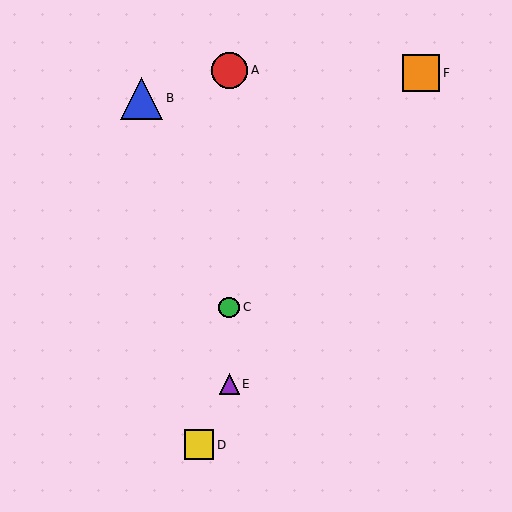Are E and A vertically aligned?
Yes, both are at x≈229.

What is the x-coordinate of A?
Object A is at x≈229.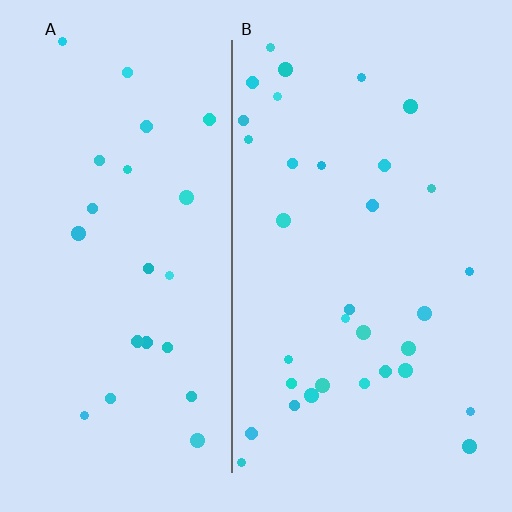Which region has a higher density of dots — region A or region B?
B (the right).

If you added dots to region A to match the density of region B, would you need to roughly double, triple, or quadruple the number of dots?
Approximately double.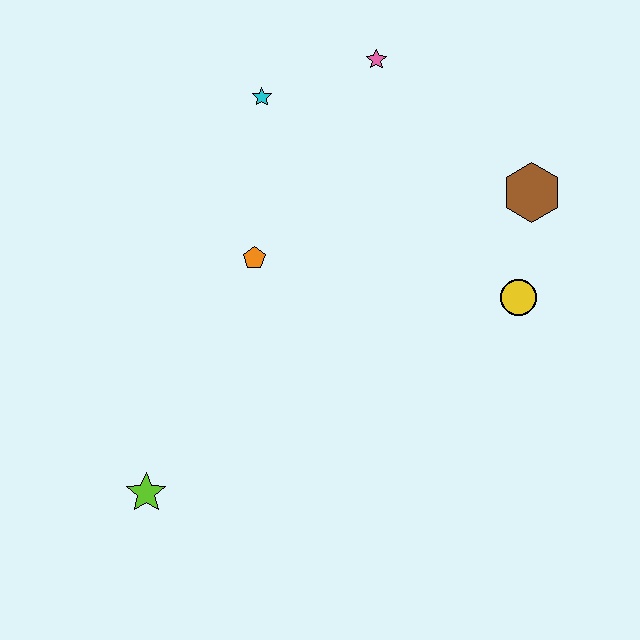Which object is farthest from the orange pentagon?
The brown hexagon is farthest from the orange pentagon.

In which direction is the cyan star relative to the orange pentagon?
The cyan star is above the orange pentagon.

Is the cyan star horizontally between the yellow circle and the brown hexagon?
No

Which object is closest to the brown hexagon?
The yellow circle is closest to the brown hexagon.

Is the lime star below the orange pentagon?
Yes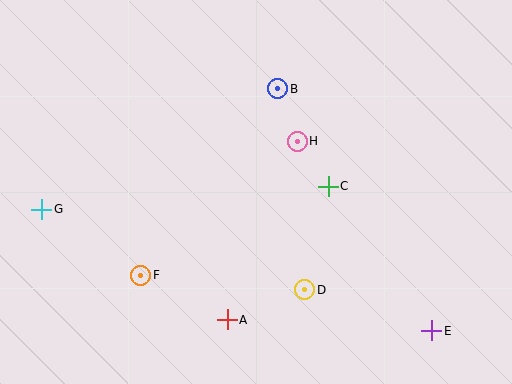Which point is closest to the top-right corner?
Point B is closest to the top-right corner.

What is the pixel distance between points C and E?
The distance between C and E is 178 pixels.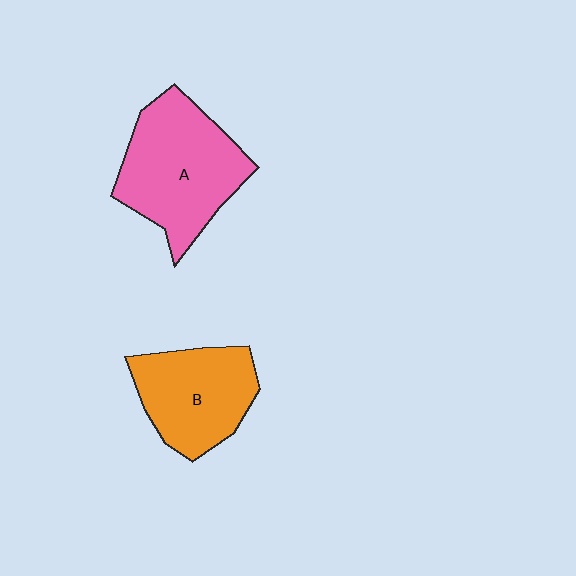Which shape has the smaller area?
Shape B (orange).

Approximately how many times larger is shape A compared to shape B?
Approximately 1.3 times.